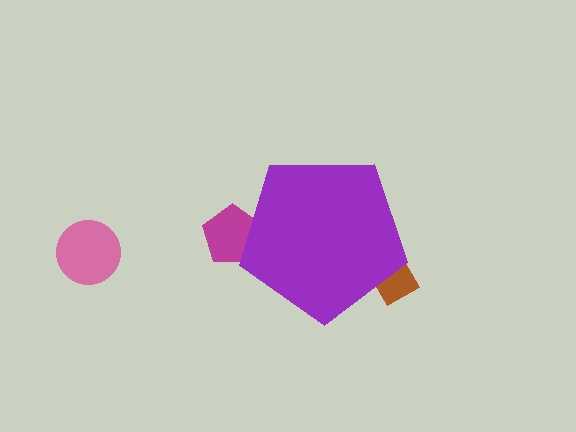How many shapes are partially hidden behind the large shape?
2 shapes are partially hidden.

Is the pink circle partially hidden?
No, the pink circle is fully visible.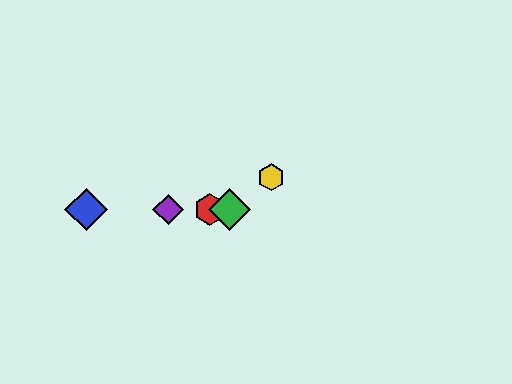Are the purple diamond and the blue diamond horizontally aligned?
Yes, both are at y≈209.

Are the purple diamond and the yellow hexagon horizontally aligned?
No, the purple diamond is at y≈209 and the yellow hexagon is at y≈177.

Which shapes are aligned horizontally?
The red hexagon, the blue diamond, the green diamond, the purple diamond are aligned horizontally.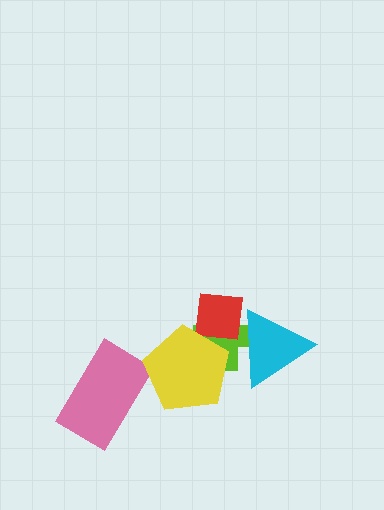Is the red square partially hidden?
Yes, it is partially covered by another shape.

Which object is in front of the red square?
The yellow pentagon is in front of the red square.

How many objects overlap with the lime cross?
3 objects overlap with the lime cross.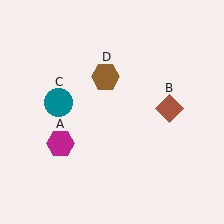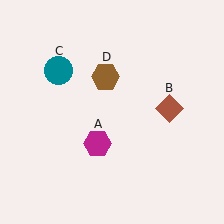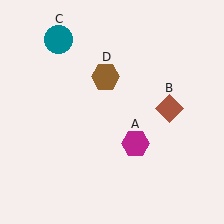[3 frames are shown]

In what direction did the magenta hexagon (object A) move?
The magenta hexagon (object A) moved right.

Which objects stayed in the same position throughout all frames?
Brown diamond (object B) and brown hexagon (object D) remained stationary.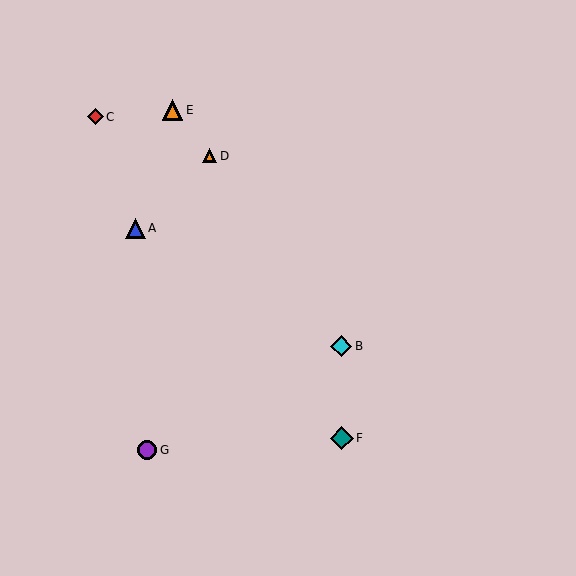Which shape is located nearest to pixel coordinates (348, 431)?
The teal diamond (labeled F) at (342, 438) is nearest to that location.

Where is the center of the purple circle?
The center of the purple circle is at (147, 450).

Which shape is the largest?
The teal diamond (labeled F) is the largest.